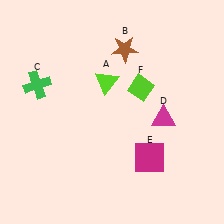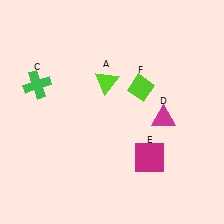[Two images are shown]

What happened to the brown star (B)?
The brown star (B) was removed in Image 2. It was in the top-right area of Image 1.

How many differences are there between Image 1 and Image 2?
There is 1 difference between the two images.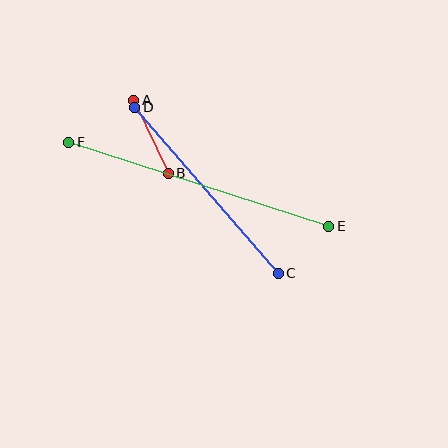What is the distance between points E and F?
The distance is approximately 273 pixels.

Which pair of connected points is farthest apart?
Points E and F are farthest apart.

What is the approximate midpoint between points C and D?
The midpoint is at approximately (206, 190) pixels.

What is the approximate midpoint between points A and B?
The midpoint is at approximately (151, 137) pixels.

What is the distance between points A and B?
The distance is approximately 80 pixels.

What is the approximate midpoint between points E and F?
The midpoint is at approximately (199, 184) pixels.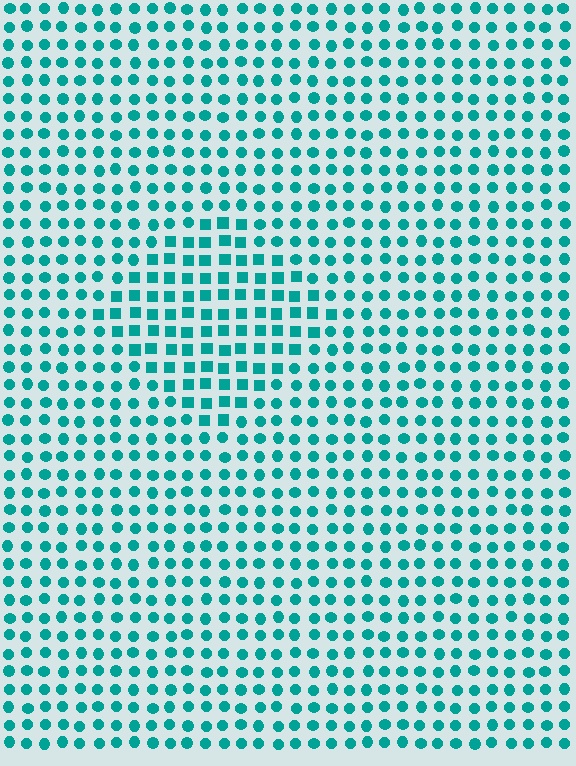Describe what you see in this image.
The image is filled with small teal elements arranged in a uniform grid. A diamond-shaped region contains squares, while the surrounding area contains circles. The boundary is defined purely by the change in element shape.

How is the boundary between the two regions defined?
The boundary is defined by a change in element shape: squares inside vs. circles outside. All elements share the same color and spacing.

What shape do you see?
I see a diamond.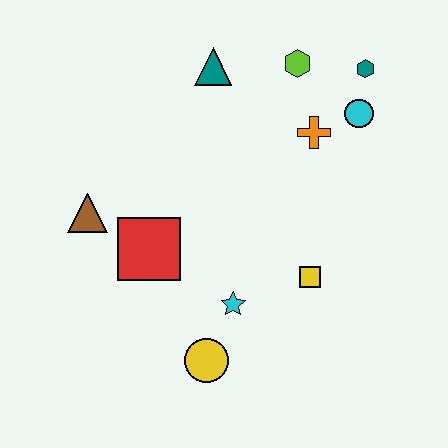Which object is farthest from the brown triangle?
The teal hexagon is farthest from the brown triangle.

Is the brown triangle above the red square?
Yes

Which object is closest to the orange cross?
The cyan circle is closest to the orange cross.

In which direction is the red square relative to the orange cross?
The red square is to the left of the orange cross.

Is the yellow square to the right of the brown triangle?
Yes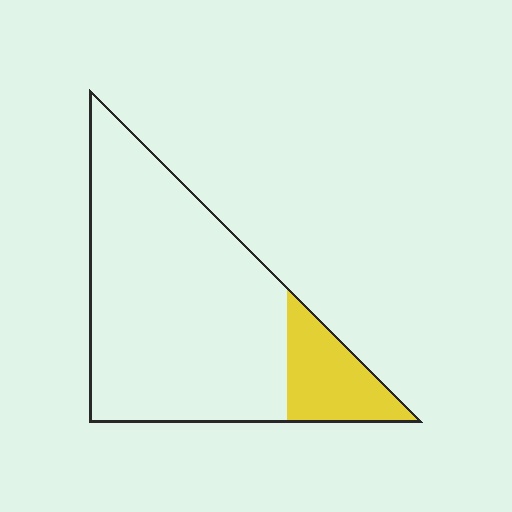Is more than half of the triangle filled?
No.